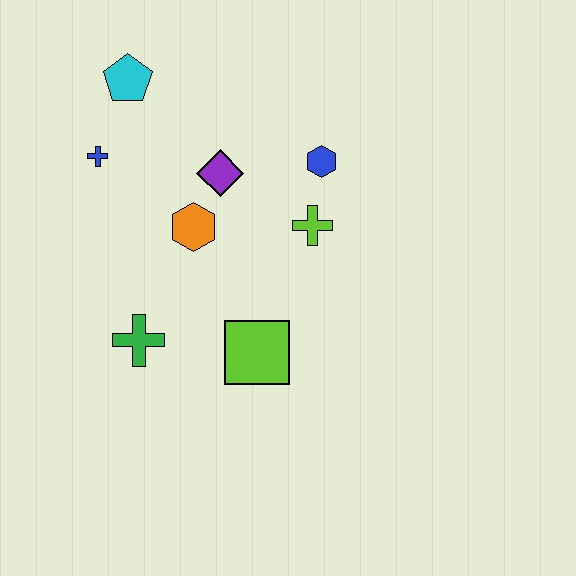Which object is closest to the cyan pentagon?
The blue cross is closest to the cyan pentagon.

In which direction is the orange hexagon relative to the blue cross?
The orange hexagon is to the right of the blue cross.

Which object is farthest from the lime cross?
The cyan pentagon is farthest from the lime cross.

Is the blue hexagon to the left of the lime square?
No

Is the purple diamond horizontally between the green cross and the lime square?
Yes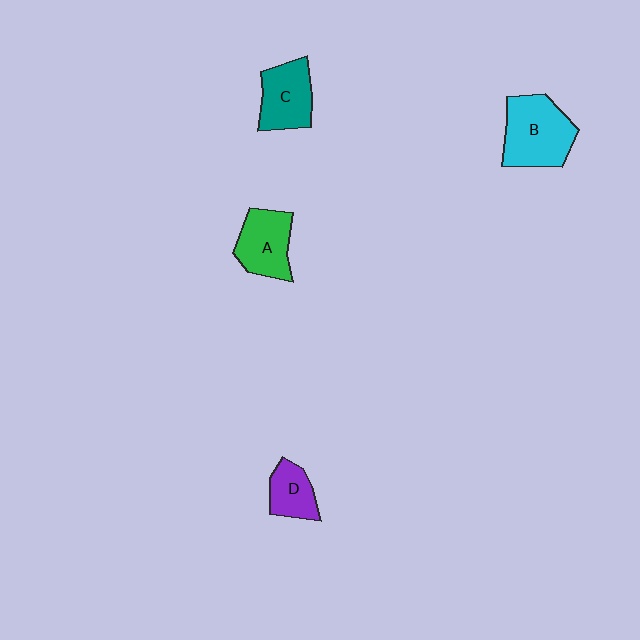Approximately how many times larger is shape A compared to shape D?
Approximately 1.4 times.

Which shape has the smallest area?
Shape D (purple).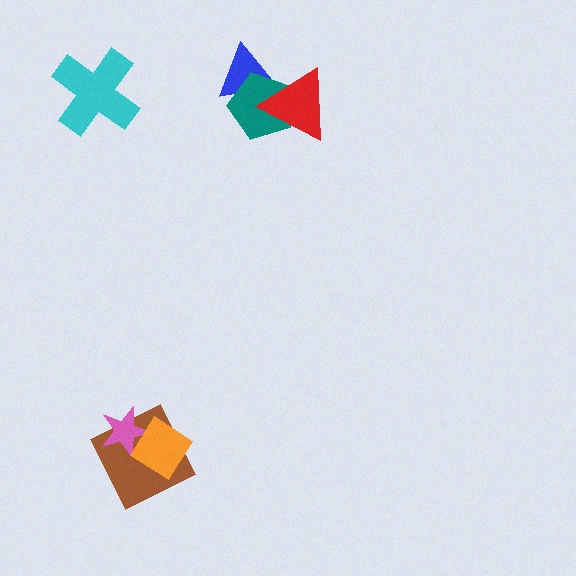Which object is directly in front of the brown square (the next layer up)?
The pink star is directly in front of the brown square.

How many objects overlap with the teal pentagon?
2 objects overlap with the teal pentagon.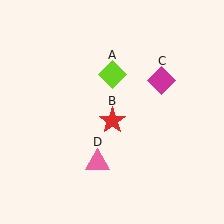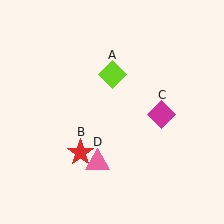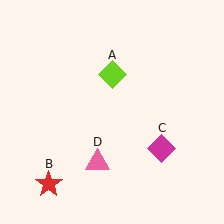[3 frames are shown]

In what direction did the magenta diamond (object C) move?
The magenta diamond (object C) moved down.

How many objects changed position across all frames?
2 objects changed position: red star (object B), magenta diamond (object C).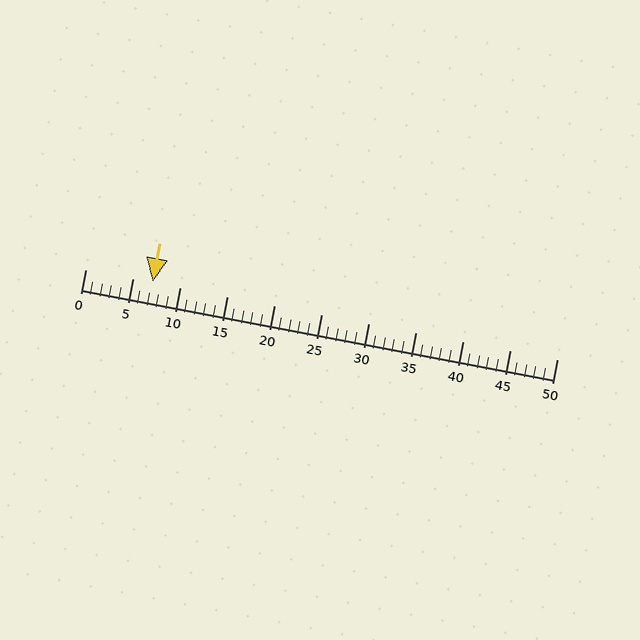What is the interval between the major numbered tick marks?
The major tick marks are spaced 5 units apart.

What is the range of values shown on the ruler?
The ruler shows values from 0 to 50.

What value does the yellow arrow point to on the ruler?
The yellow arrow points to approximately 7.